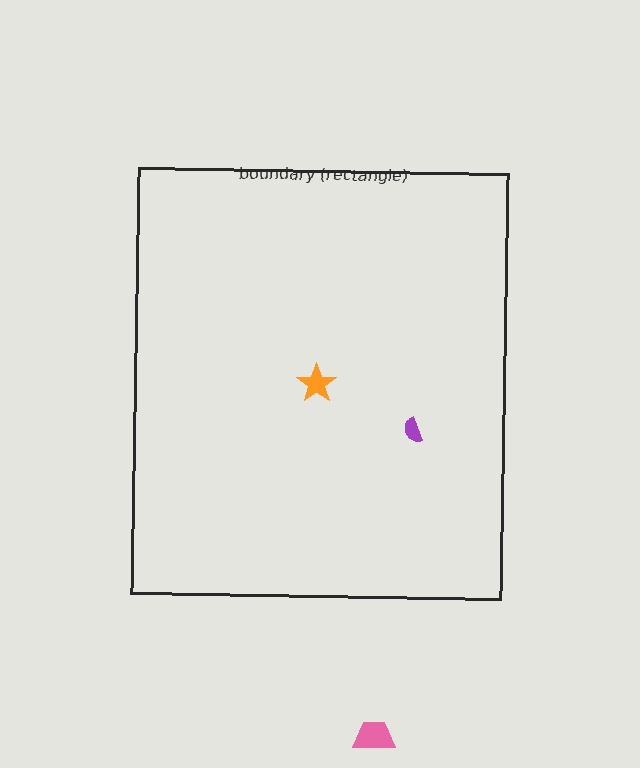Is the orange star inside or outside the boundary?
Inside.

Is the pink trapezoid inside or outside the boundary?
Outside.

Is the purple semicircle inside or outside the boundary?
Inside.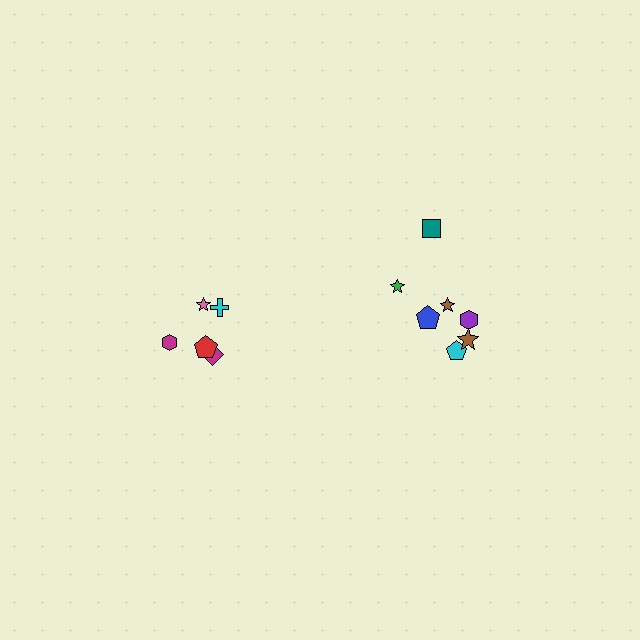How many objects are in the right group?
There are 7 objects.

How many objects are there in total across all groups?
There are 12 objects.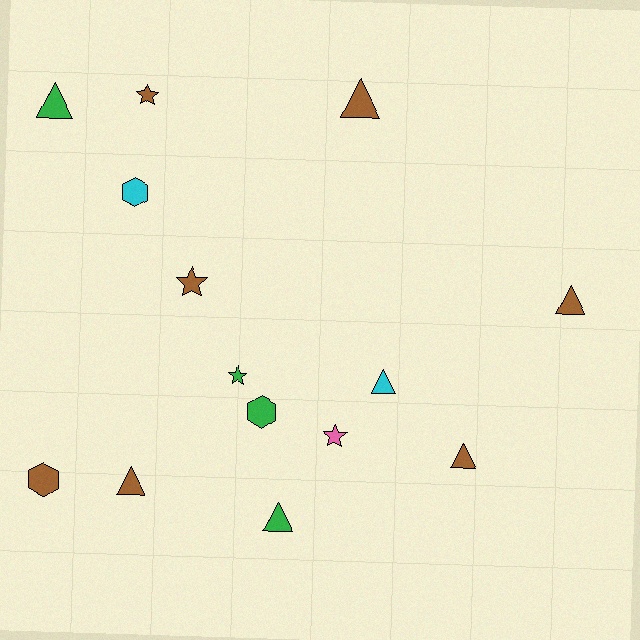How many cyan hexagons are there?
There is 1 cyan hexagon.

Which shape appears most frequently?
Triangle, with 7 objects.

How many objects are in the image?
There are 14 objects.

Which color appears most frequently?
Brown, with 7 objects.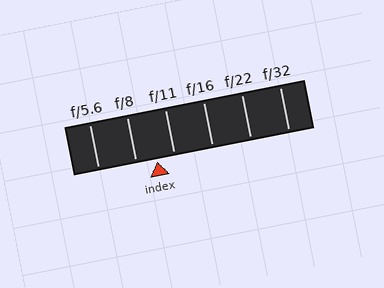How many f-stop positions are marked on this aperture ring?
There are 6 f-stop positions marked.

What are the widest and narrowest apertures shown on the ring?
The widest aperture shown is f/5.6 and the narrowest is f/32.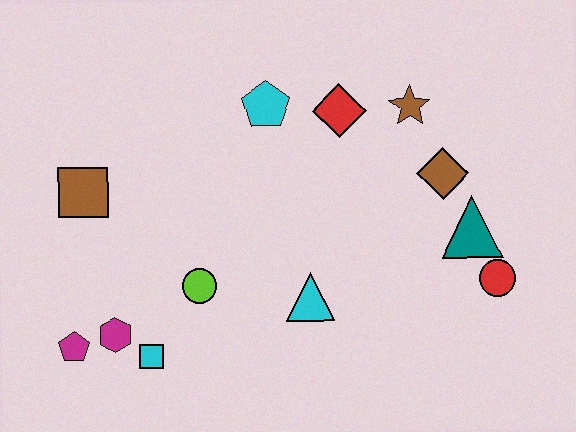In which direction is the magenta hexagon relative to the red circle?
The magenta hexagon is to the left of the red circle.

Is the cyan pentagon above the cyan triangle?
Yes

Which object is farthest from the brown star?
The magenta pentagon is farthest from the brown star.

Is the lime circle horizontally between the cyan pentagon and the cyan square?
Yes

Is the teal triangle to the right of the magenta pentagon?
Yes